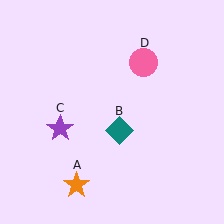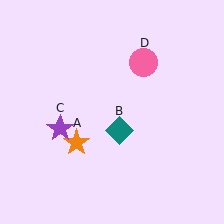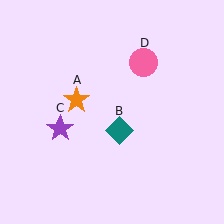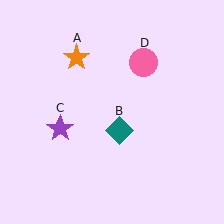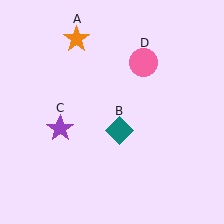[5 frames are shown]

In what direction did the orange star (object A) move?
The orange star (object A) moved up.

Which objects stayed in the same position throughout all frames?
Teal diamond (object B) and purple star (object C) and pink circle (object D) remained stationary.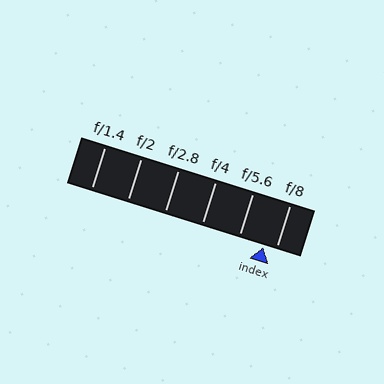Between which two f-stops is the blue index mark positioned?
The index mark is between f/5.6 and f/8.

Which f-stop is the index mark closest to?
The index mark is closest to f/8.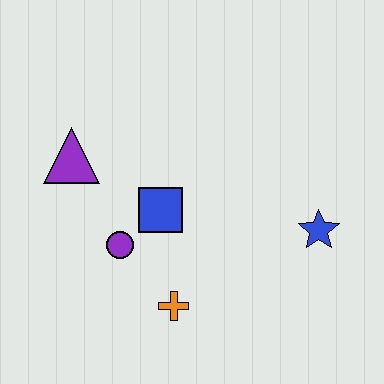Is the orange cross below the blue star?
Yes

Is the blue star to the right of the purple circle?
Yes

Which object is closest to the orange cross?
The purple circle is closest to the orange cross.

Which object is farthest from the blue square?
The blue star is farthest from the blue square.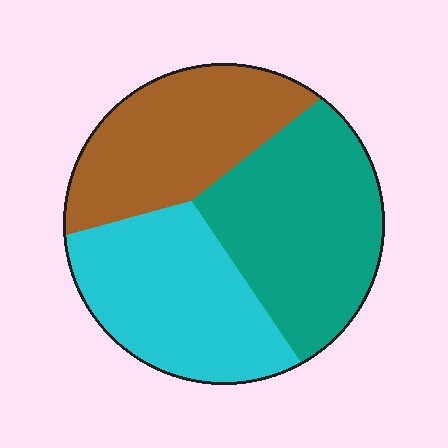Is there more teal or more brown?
Teal.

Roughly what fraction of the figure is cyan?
Cyan takes up between a quarter and a half of the figure.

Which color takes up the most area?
Teal, at roughly 35%.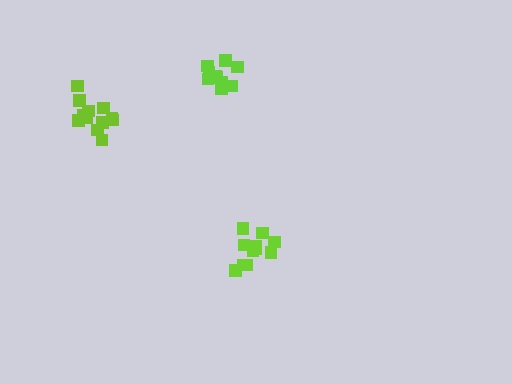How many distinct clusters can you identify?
There are 3 distinct clusters.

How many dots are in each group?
Group 1: 10 dots, Group 2: 12 dots, Group 3: 11 dots (33 total).